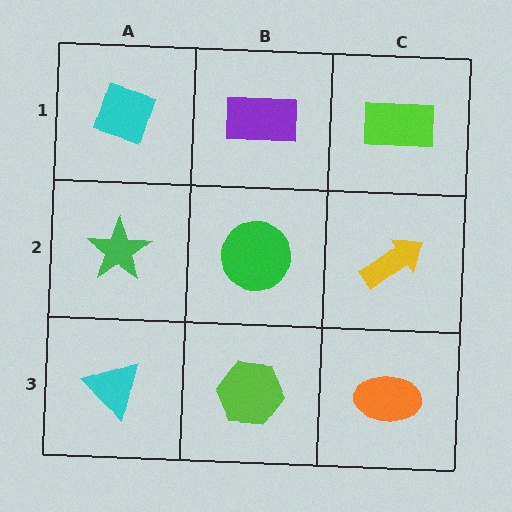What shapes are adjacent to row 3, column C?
A yellow arrow (row 2, column C), a lime hexagon (row 3, column B).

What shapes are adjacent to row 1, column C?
A yellow arrow (row 2, column C), a purple rectangle (row 1, column B).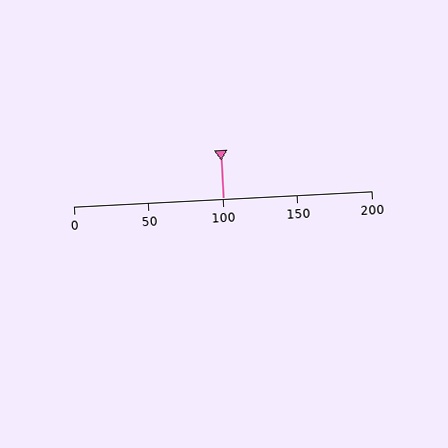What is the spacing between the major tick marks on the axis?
The major ticks are spaced 50 apart.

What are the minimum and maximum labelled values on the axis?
The axis runs from 0 to 200.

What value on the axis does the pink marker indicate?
The marker indicates approximately 100.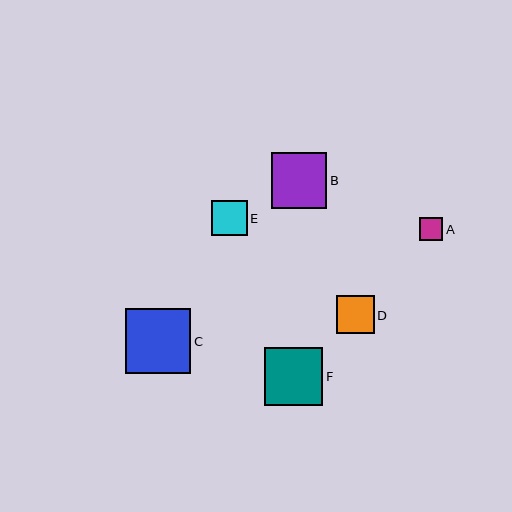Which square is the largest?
Square C is the largest with a size of approximately 66 pixels.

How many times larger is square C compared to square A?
Square C is approximately 2.8 times the size of square A.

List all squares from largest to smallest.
From largest to smallest: C, F, B, D, E, A.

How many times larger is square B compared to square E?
Square B is approximately 1.6 times the size of square E.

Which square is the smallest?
Square A is the smallest with a size of approximately 23 pixels.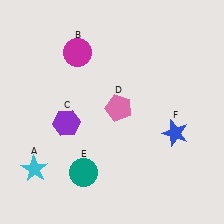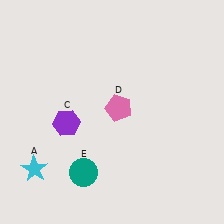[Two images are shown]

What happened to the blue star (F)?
The blue star (F) was removed in Image 2. It was in the bottom-right area of Image 1.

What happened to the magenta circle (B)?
The magenta circle (B) was removed in Image 2. It was in the top-left area of Image 1.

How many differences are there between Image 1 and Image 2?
There are 2 differences between the two images.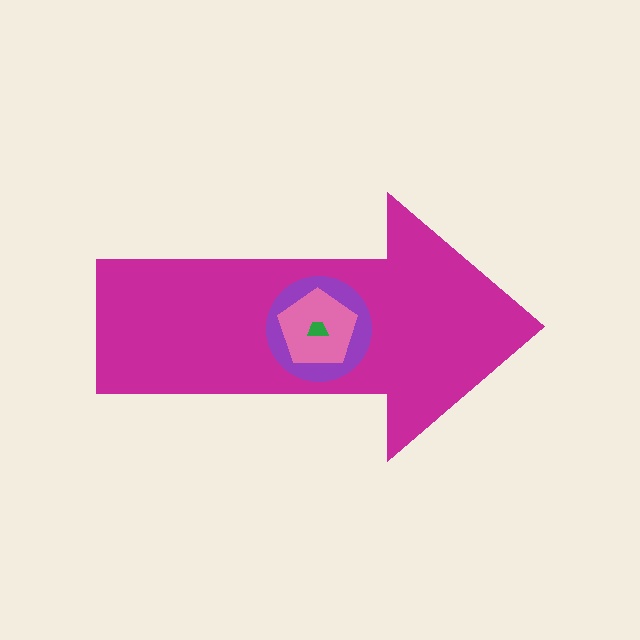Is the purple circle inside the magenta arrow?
Yes.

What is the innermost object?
The green trapezoid.